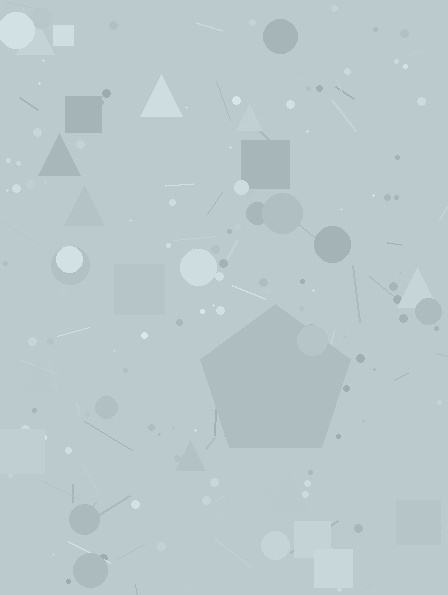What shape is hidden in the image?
A pentagon is hidden in the image.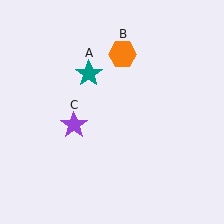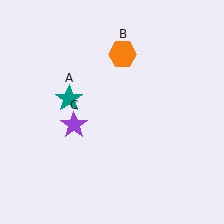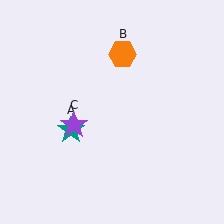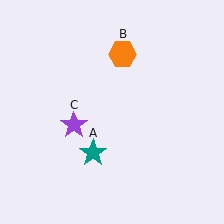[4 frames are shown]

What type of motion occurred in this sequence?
The teal star (object A) rotated counterclockwise around the center of the scene.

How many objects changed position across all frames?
1 object changed position: teal star (object A).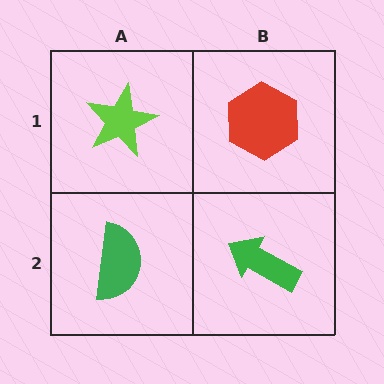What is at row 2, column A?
A green semicircle.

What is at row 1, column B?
A red hexagon.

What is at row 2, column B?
A green arrow.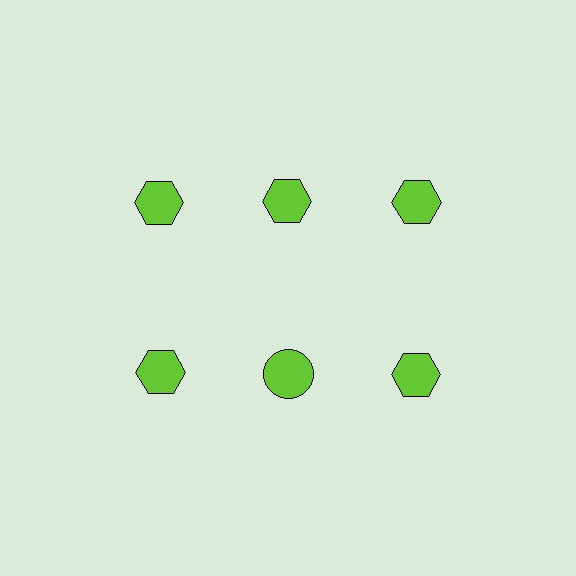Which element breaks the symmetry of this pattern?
The lime circle in the second row, second from left column breaks the symmetry. All other shapes are lime hexagons.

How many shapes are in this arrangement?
There are 6 shapes arranged in a grid pattern.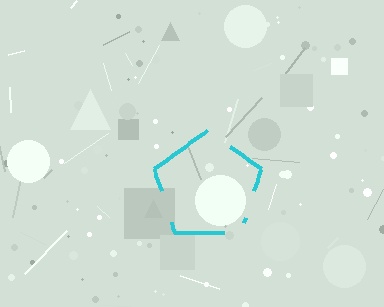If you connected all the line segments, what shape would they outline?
They would outline a pentagon.